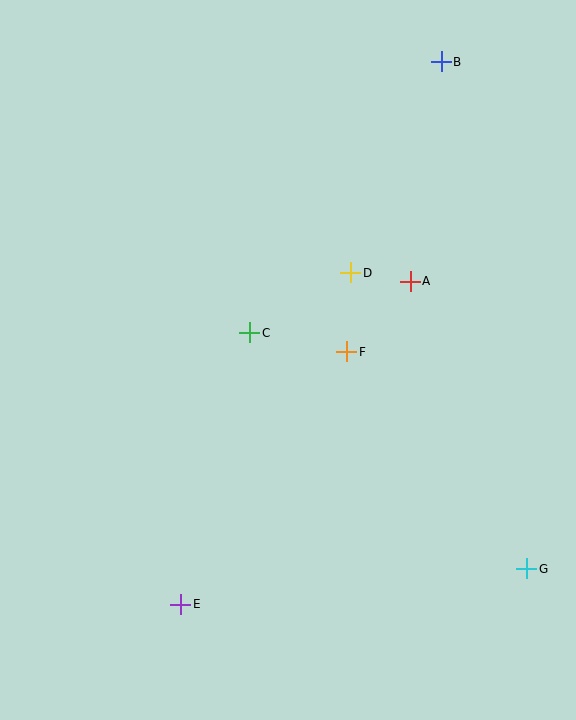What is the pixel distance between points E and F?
The distance between E and F is 302 pixels.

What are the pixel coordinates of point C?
Point C is at (250, 333).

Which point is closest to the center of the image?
Point C at (250, 333) is closest to the center.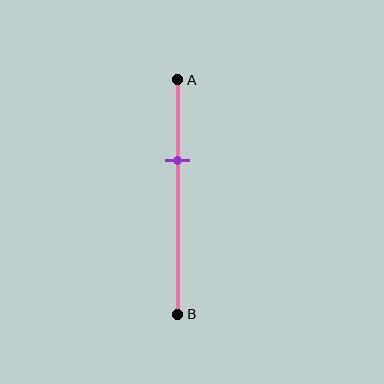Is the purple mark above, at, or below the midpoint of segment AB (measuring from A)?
The purple mark is above the midpoint of segment AB.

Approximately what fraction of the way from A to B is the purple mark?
The purple mark is approximately 35% of the way from A to B.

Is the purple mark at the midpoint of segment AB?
No, the mark is at about 35% from A, not at the 50% midpoint.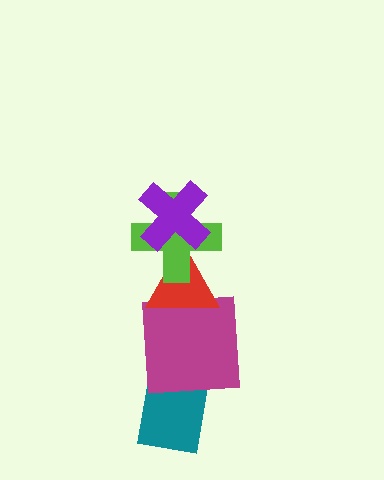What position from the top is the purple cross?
The purple cross is 1st from the top.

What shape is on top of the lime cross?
The purple cross is on top of the lime cross.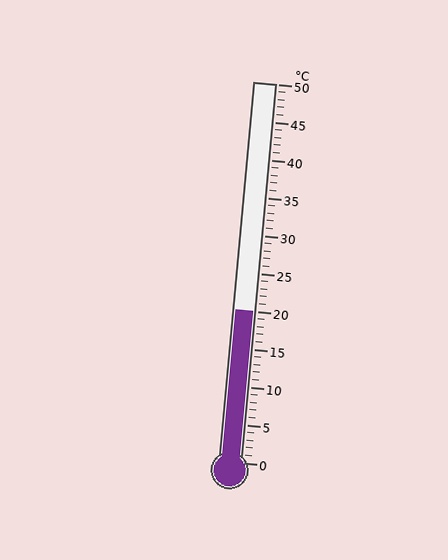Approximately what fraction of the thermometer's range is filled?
The thermometer is filled to approximately 40% of its range.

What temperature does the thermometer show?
The thermometer shows approximately 20°C.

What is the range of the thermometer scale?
The thermometer scale ranges from 0°C to 50°C.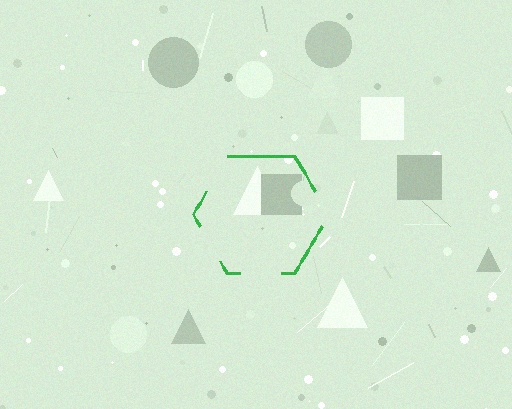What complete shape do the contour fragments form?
The contour fragments form a hexagon.